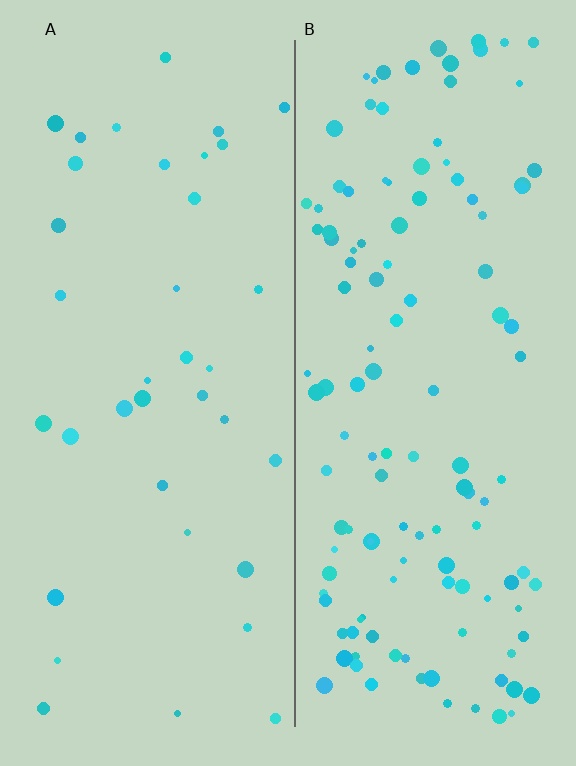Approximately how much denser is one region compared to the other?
Approximately 3.5× — region B over region A.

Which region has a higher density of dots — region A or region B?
B (the right).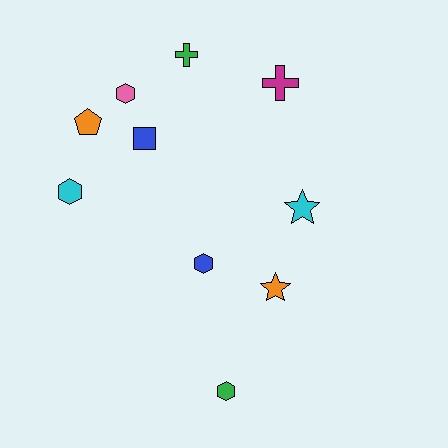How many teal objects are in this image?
There are no teal objects.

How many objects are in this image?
There are 10 objects.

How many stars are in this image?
There are 2 stars.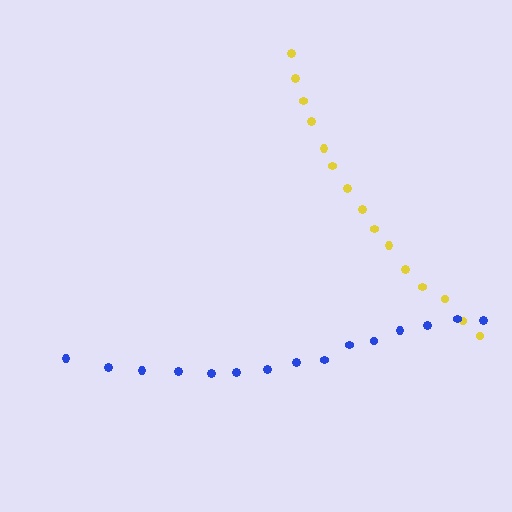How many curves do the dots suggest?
There are 2 distinct paths.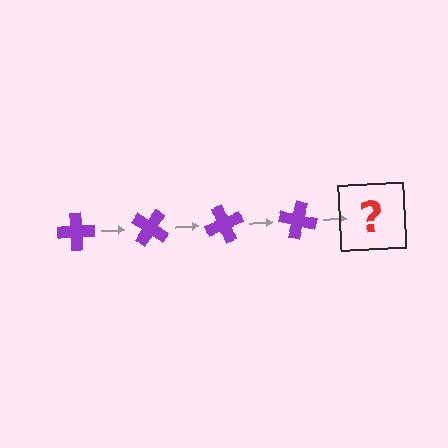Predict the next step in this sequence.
The next step is a purple cross rotated 140 degrees.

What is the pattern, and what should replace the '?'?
The pattern is that the cross rotates 35 degrees each step. The '?' should be a purple cross rotated 140 degrees.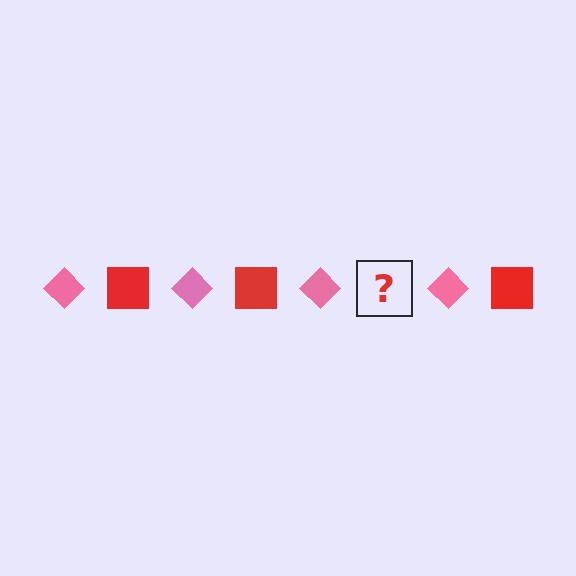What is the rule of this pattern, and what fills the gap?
The rule is that the pattern alternates between pink diamond and red square. The gap should be filled with a red square.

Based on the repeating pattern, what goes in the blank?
The blank should be a red square.